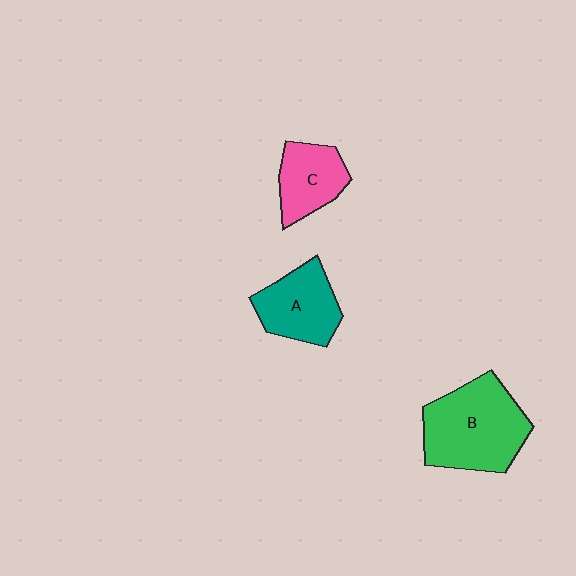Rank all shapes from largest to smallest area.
From largest to smallest: B (green), A (teal), C (pink).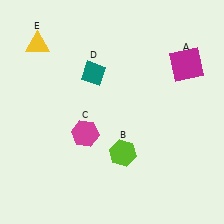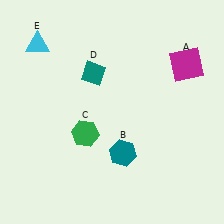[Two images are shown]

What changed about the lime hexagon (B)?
In Image 1, B is lime. In Image 2, it changed to teal.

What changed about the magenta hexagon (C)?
In Image 1, C is magenta. In Image 2, it changed to green.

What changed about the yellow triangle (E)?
In Image 1, E is yellow. In Image 2, it changed to cyan.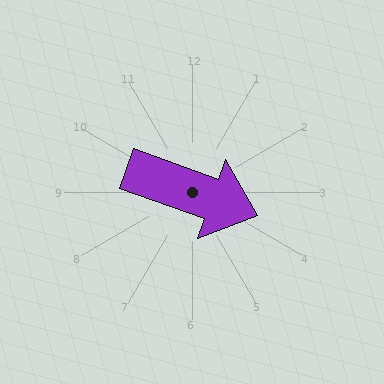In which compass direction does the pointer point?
East.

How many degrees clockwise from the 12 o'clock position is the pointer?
Approximately 110 degrees.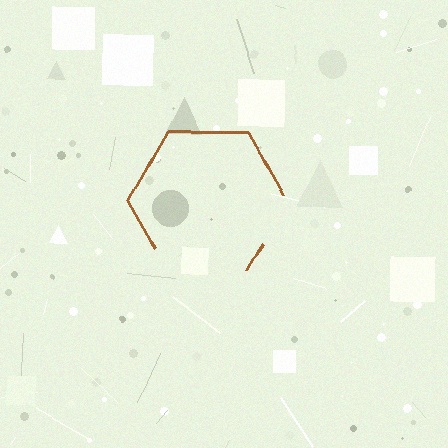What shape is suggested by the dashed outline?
The dashed outline suggests a hexagon.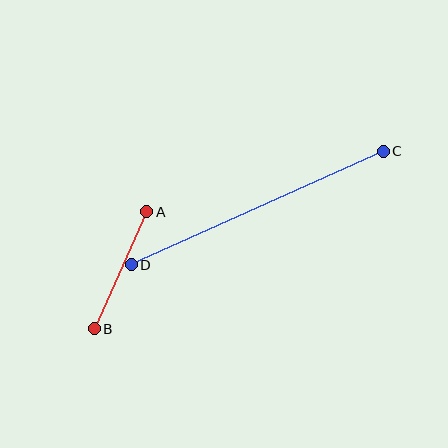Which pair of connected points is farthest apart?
Points C and D are farthest apart.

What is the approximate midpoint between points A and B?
The midpoint is at approximately (120, 270) pixels.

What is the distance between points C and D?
The distance is approximately 277 pixels.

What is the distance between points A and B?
The distance is approximately 128 pixels.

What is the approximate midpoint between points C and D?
The midpoint is at approximately (257, 208) pixels.